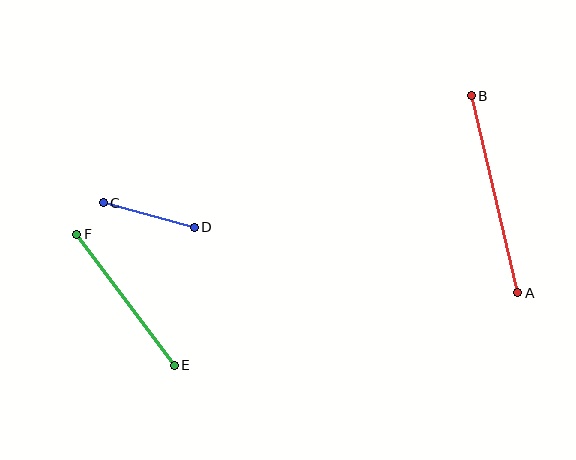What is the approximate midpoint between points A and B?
The midpoint is at approximately (494, 194) pixels.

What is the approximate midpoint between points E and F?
The midpoint is at approximately (126, 300) pixels.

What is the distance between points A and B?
The distance is approximately 203 pixels.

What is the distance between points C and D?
The distance is approximately 94 pixels.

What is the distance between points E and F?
The distance is approximately 163 pixels.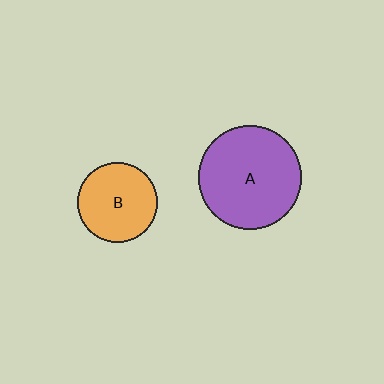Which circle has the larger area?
Circle A (purple).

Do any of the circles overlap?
No, none of the circles overlap.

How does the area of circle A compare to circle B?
Approximately 1.7 times.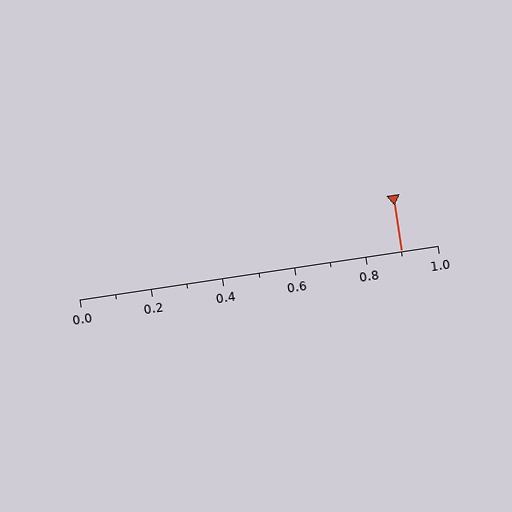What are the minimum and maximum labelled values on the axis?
The axis runs from 0.0 to 1.0.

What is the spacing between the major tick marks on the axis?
The major ticks are spaced 0.2 apart.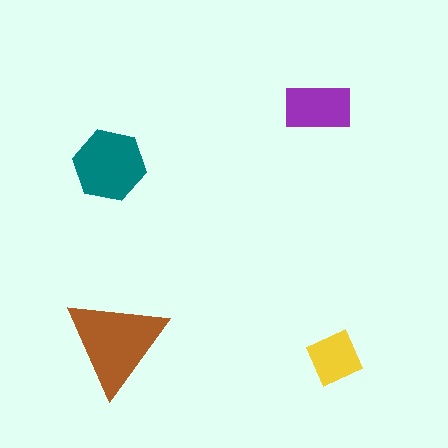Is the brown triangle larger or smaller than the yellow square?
Larger.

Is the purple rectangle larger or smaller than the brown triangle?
Smaller.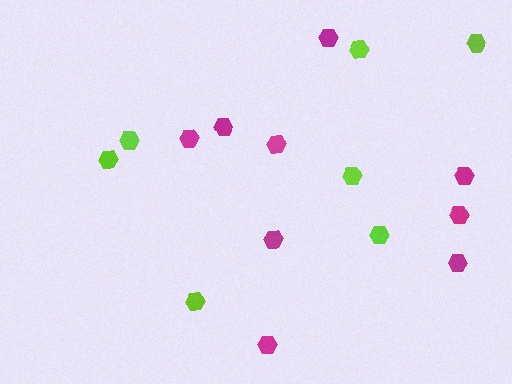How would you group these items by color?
There are 2 groups: one group of magenta hexagons (9) and one group of lime hexagons (7).